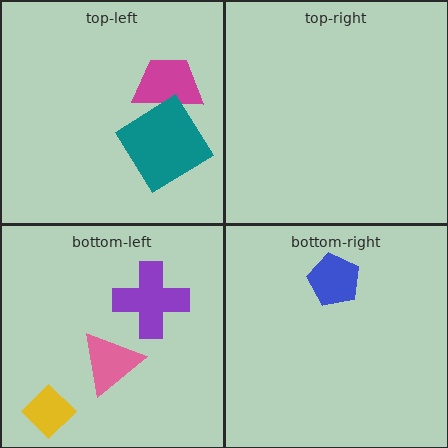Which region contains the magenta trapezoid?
The top-left region.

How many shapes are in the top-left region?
2.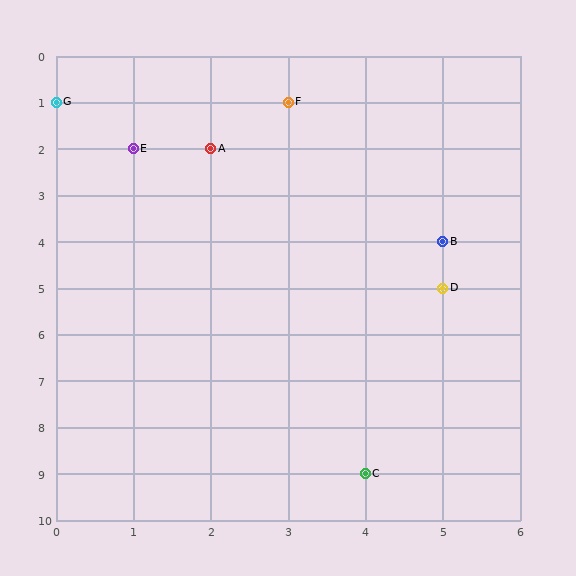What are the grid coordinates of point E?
Point E is at grid coordinates (1, 2).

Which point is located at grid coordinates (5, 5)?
Point D is at (5, 5).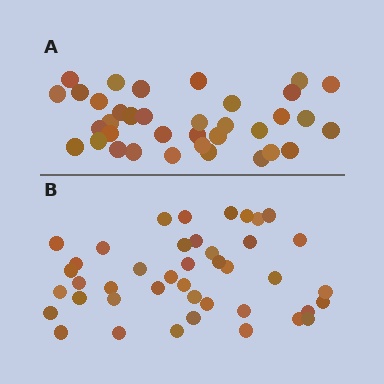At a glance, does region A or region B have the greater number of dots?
Region B (the bottom region) has more dots.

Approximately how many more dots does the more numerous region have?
Region B has about 6 more dots than region A.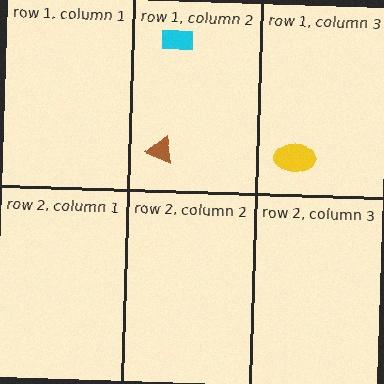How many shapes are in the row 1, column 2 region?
2.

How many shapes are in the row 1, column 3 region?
1.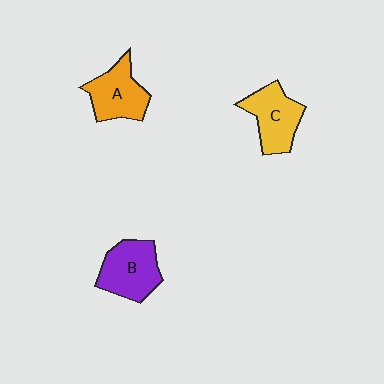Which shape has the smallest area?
Shape A (orange).